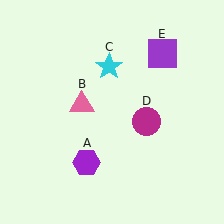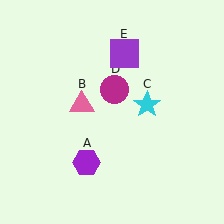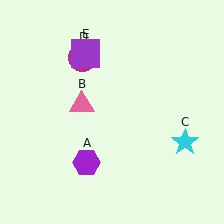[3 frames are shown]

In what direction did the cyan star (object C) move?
The cyan star (object C) moved down and to the right.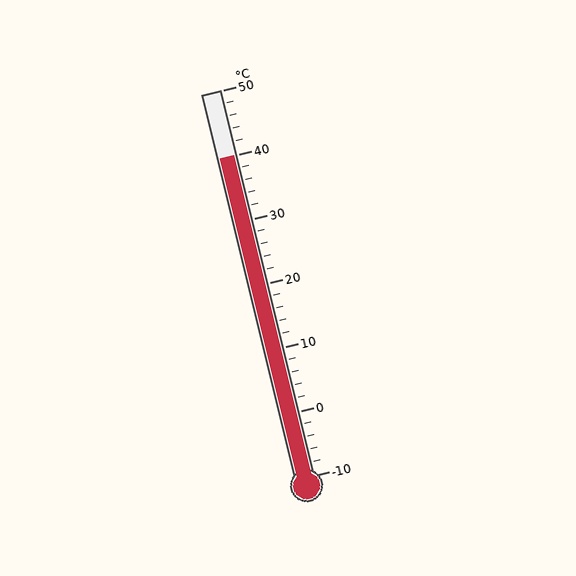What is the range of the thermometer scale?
The thermometer scale ranges from -10°C to 50°C.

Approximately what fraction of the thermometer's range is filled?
The thermometer is filled to approximately 85% of its range.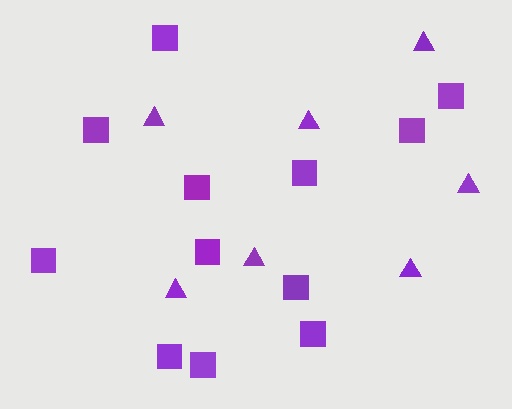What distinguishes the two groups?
There are 2 groups: one group of triangles (7) and one group of squares (12).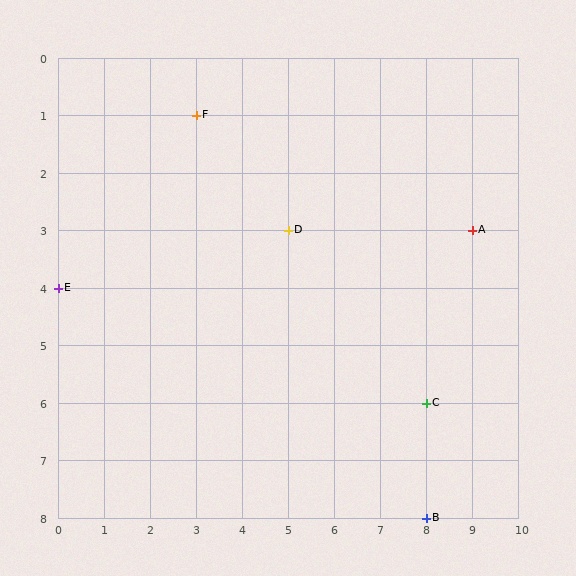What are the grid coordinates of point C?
Point C is at grid coordinates (8, 6).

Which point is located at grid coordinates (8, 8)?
Point B is at (8, 8).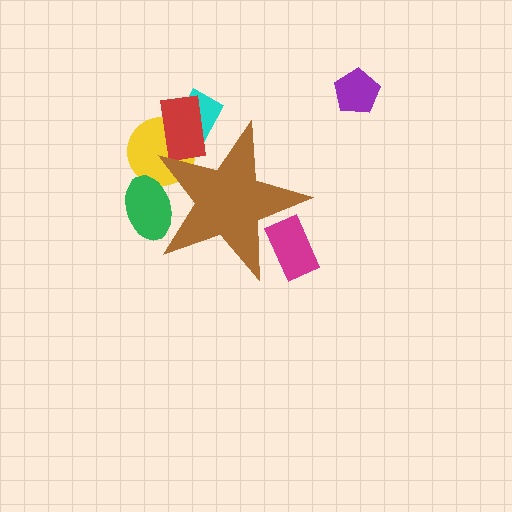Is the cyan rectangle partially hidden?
Yes, the cyan rectangle is partially hidden behind the brown star.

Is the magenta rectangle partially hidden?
Yes, the magenta rectangle is partially hidden behind the brown star.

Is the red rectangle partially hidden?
Yes, the red rectangle is partially hidden behind the brown star.